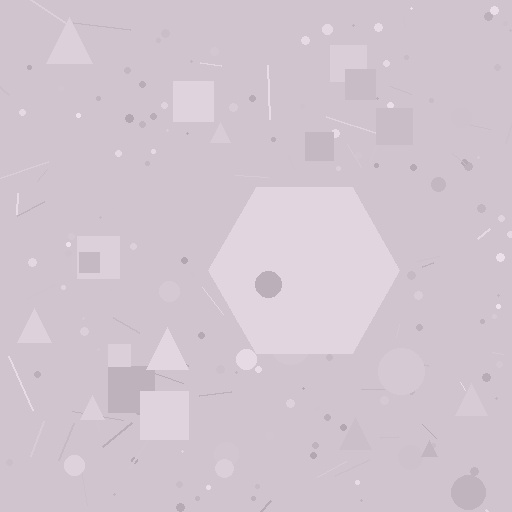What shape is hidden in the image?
A hexagon is hidden in the image.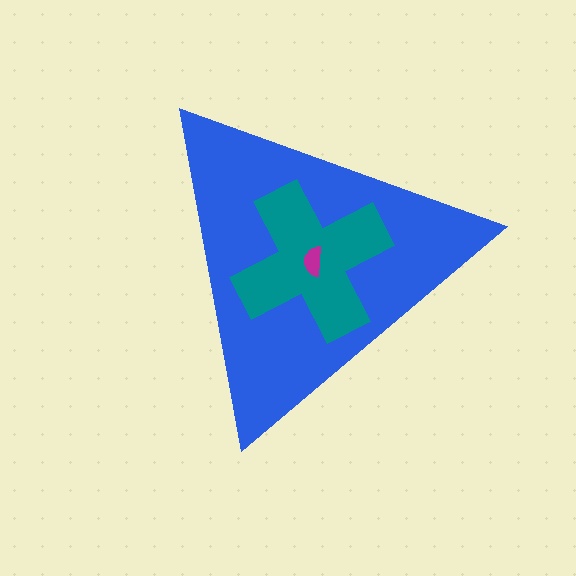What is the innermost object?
The magenta semicircle.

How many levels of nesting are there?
3.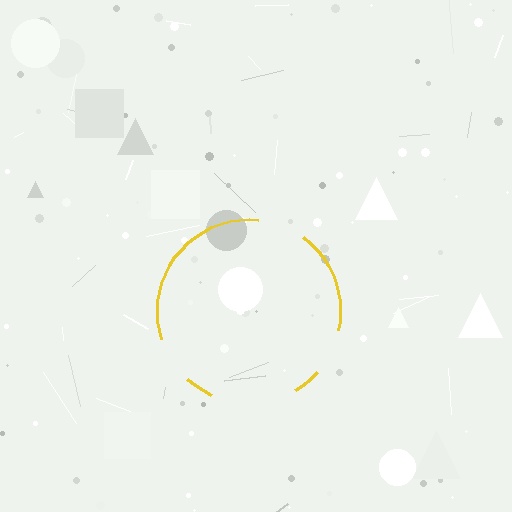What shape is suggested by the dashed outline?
The dashed outline suggests a circle.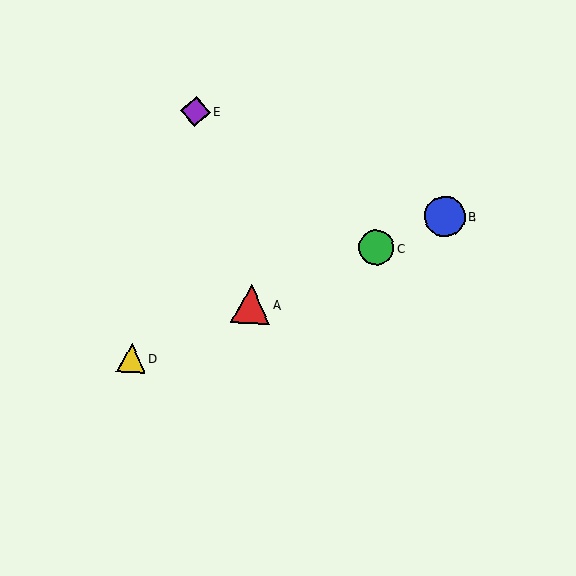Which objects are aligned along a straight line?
Objects A, B, C, D are aligned along a straight line.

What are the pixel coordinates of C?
Object C is at (376, 247).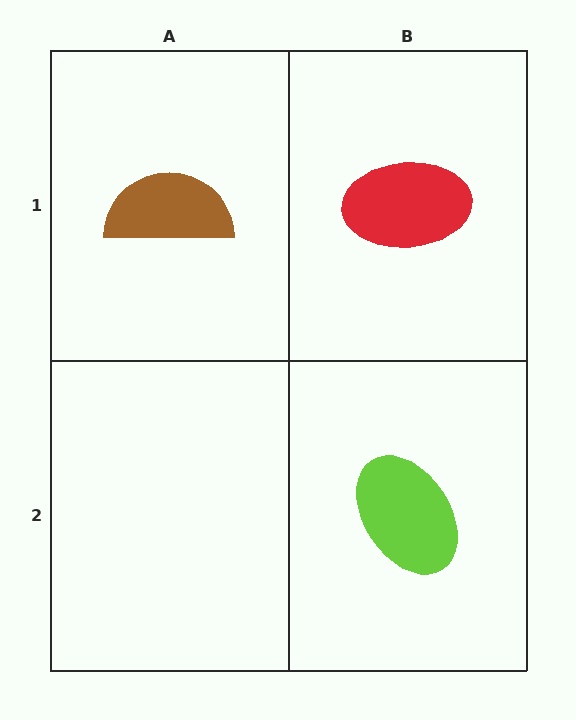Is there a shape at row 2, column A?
No, that cell is empty.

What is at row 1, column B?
A red ellipse.